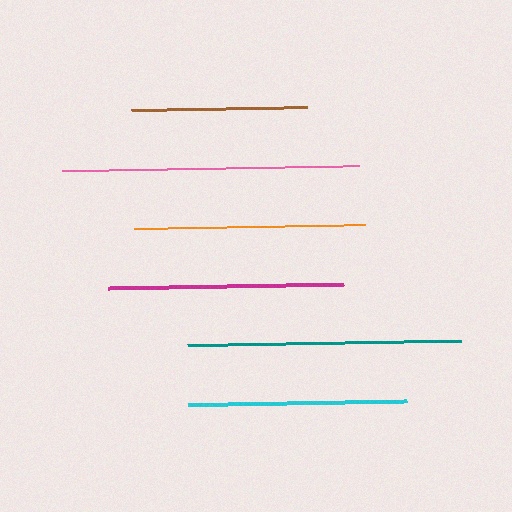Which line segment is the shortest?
The brown line is the shortest at approximately 176 pixels.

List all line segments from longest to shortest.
From longest to shortest: pink, teal, magenta, orange, cyan, brown.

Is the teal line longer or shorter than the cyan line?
The teal line is longer than the cyan line.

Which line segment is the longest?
The pink line is the longest at approximately 298 pixels.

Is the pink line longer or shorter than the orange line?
The pink line is longer than the orange line.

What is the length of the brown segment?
The brown segment is approximately 176 pixels long.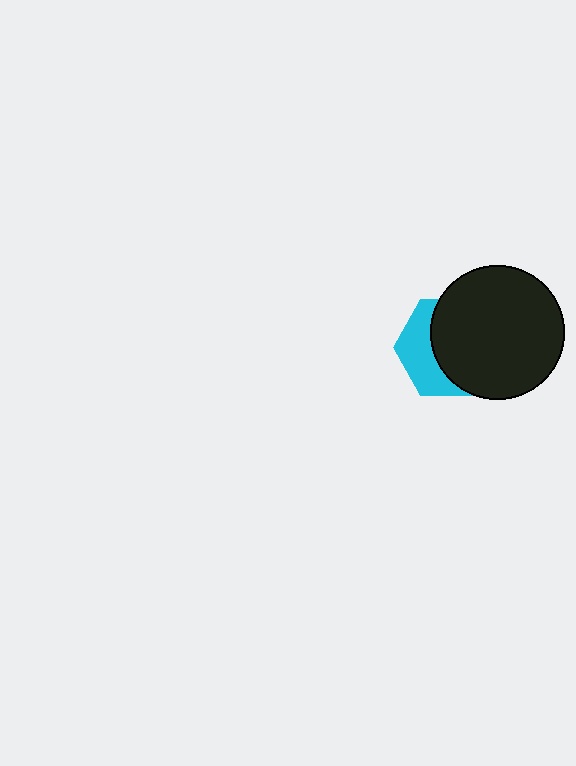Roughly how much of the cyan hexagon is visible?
A small part of it is visible (roughly 38%).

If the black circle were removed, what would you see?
You would see the complete cyan hexagon.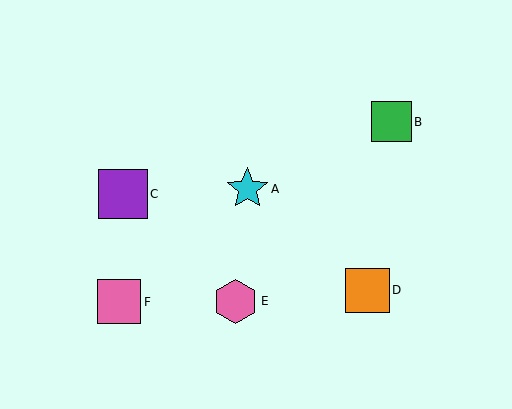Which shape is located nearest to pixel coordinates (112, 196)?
The purple square (labeled C) at (123, 194) is nearest to that location.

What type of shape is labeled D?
Shape D is an orange square.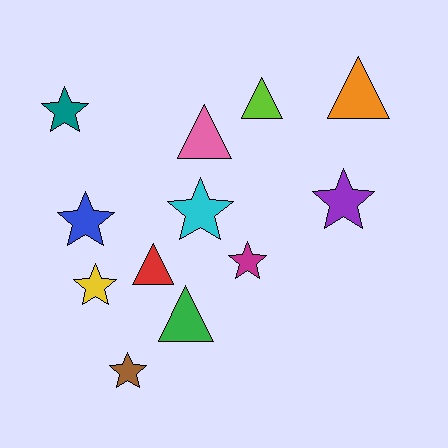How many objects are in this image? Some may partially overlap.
There are 12 objects.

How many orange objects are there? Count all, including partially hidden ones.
There is 1 orange object.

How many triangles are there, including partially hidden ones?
There are 5 triangles.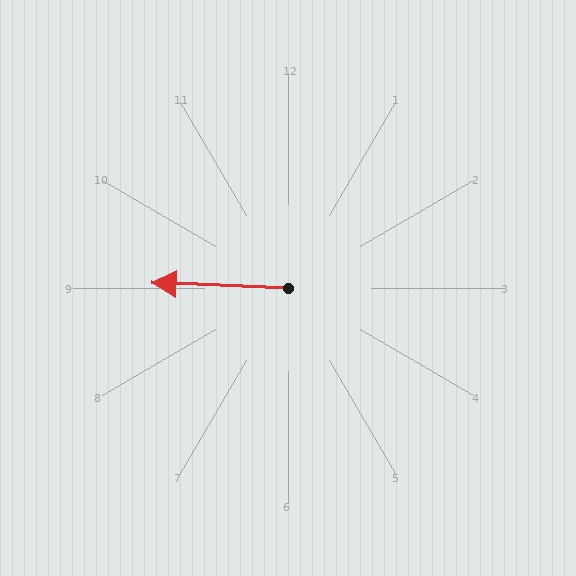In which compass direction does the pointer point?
West.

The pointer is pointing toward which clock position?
Roughly 9 o'clock.